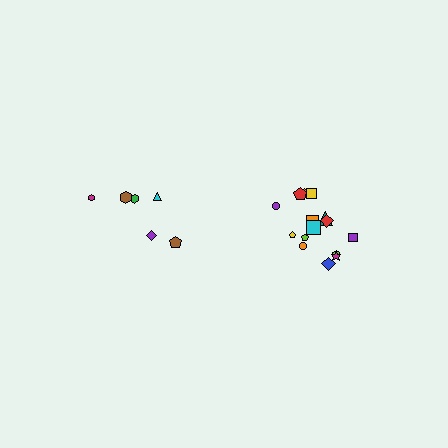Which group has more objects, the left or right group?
The right group.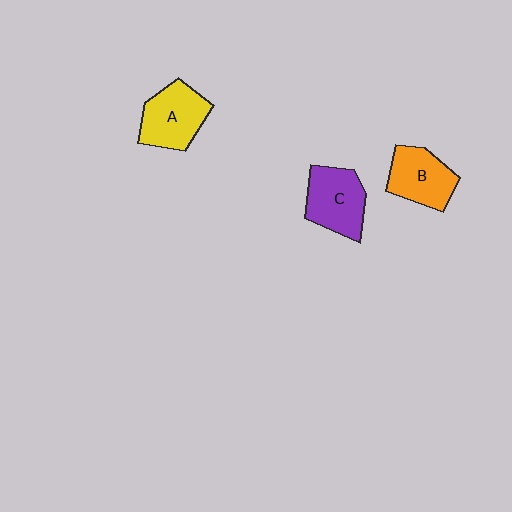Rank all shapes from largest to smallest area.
From largest to smallest: C (purple), A (yellow), B (orange).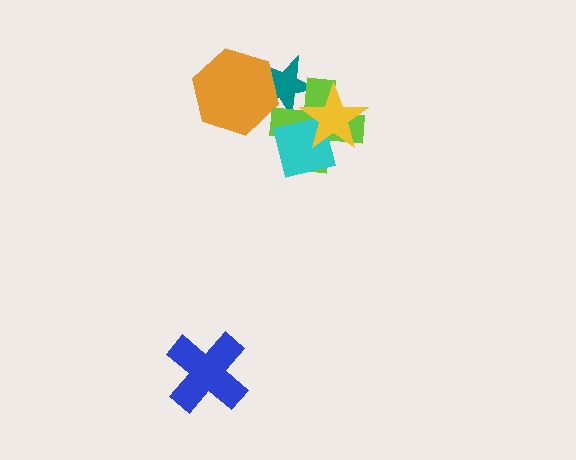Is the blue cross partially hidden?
No, no other shape covers it.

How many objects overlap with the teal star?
3 objects overlap with the teal star.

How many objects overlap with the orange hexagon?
1 object overlaps with the orange hexagon.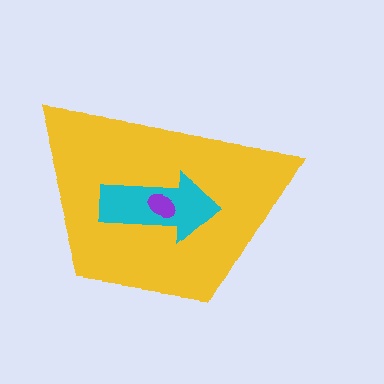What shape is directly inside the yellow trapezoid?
The cyan arrow.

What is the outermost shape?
The yellow trapezoid.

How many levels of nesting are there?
3.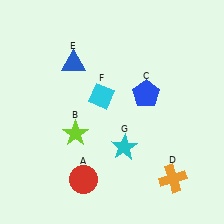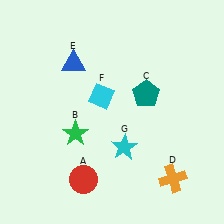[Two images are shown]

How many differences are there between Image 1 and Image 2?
There are 2 differences between the two images.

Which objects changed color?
B changed from lime to green. C changed from blue to teal.